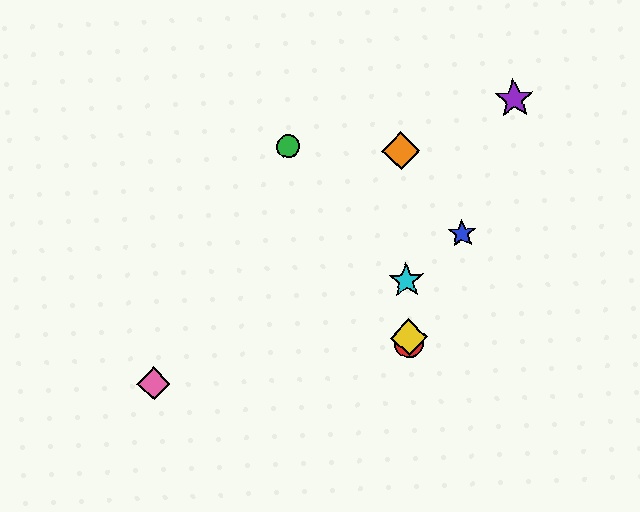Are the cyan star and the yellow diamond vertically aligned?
Yes, both are at x≈406.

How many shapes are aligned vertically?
4 shapes (the red circle, the yellow diamond, the orange diamond, the cyan star) are aligned vertically.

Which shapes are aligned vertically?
The red circle, the yellow diamond, the orange diamond, the cyan star are aligned vertically.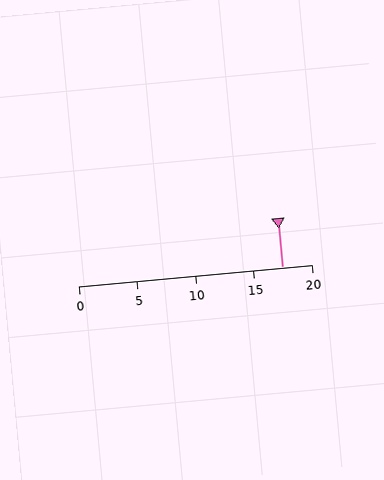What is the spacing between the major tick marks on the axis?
The major ticks are spaced 5 apart.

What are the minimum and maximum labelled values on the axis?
The axis runs from 0 to 20.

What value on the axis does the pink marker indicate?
The marker indicates approximately 17.5.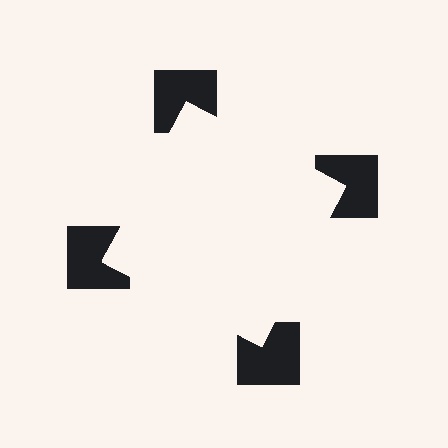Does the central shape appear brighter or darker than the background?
It typically appears slightly brighter than the background, even though no actual brightness change is drawn.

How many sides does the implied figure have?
4 sides.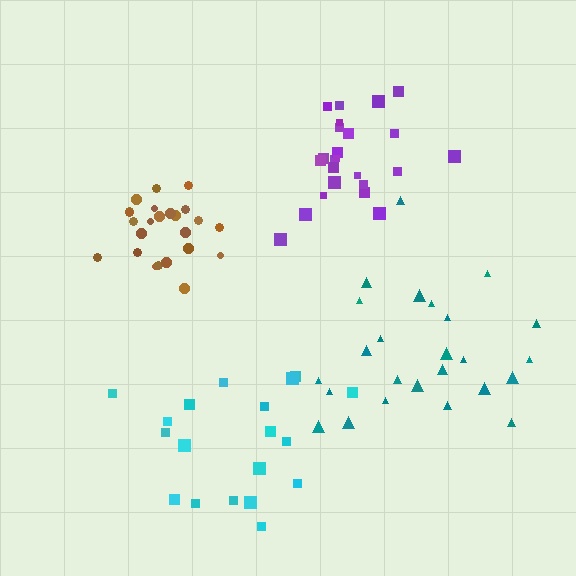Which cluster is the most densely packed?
Brown.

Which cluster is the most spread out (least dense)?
Cyan.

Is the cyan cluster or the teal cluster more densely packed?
Teal.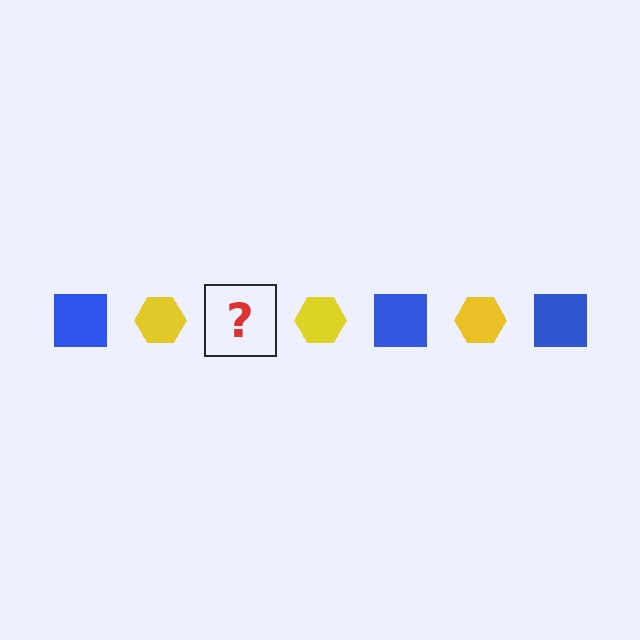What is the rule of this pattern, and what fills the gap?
The rule is that the pattern alternates between blue square and yellow hexagon. The gap should be filled with a blue square.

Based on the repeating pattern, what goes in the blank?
The blank should be a blue square.